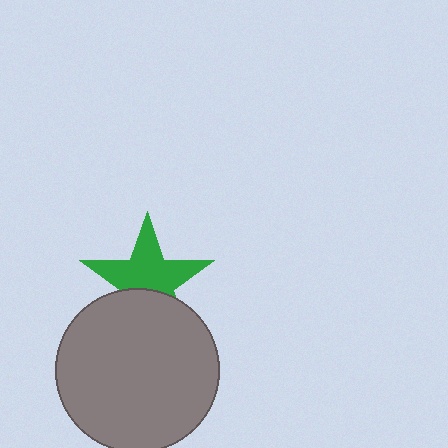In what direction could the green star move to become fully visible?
The green star could move up. That would shift it out from behind the gray circle entirely.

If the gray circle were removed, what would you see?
You would see the complete green star.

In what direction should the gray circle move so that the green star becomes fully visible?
The gray circle should move down. That is the shortest direction to clear the overlap and leave the green star fully visible.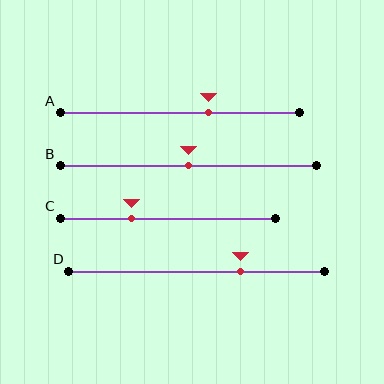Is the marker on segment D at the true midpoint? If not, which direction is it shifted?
No, the marker on segment D is shifted to the right by about 17% of the segment length.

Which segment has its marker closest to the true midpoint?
Segment B has its marker closest to the true midpoint.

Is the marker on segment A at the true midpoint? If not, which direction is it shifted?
No, the marker on segment A is shifted to the right by about 12% of the segment length.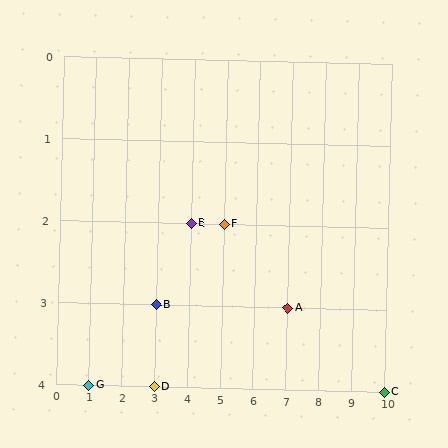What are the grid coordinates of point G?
Point G is at grid coordinates (1, 4).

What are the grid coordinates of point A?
Point A is at grid coordinates (7, 3).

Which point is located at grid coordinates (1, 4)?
Point G is at (1, 4).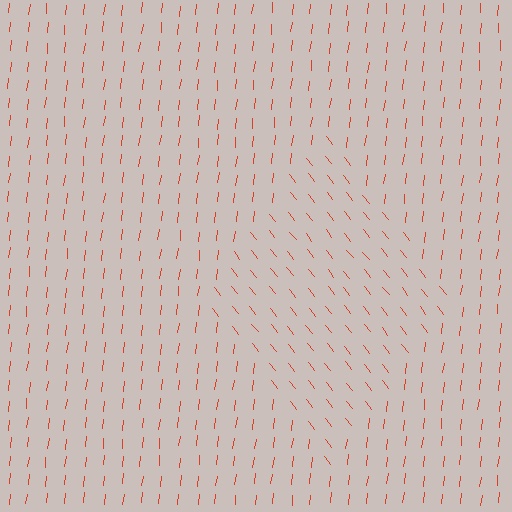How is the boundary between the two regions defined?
The boundary is defined purely by a change in line orientation (approximately 45 degrees difference). All lines are the same color and thickness.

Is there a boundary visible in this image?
Yes, there is a texture boundary formed by a change in line orientation.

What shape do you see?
I see a diamond.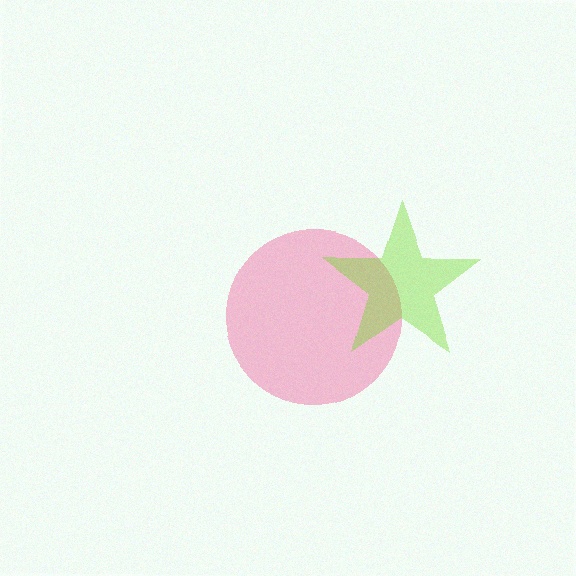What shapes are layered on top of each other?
The layered shapes are: a pink circle, a lime star.